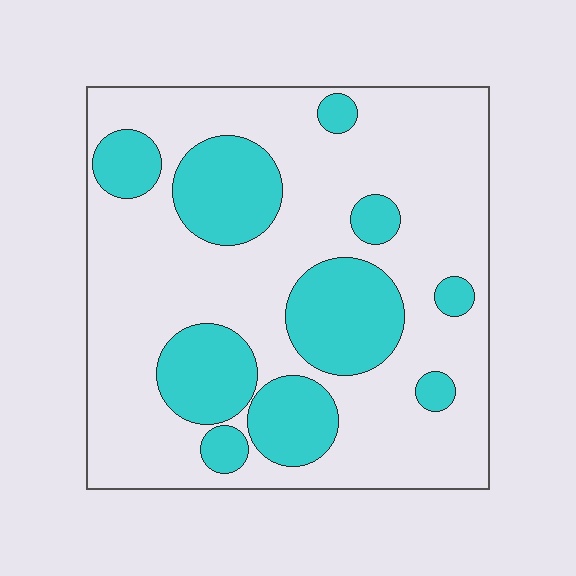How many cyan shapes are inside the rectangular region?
10.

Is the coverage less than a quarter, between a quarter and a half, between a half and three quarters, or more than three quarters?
Between a quarter and a half.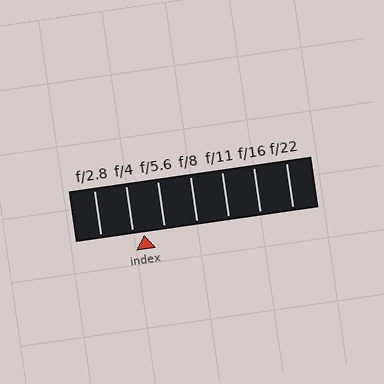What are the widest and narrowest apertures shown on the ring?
The widest aperture shown is f/2.8 and the narrowest is f/22.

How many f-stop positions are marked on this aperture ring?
There are 7 f-stop positions marked.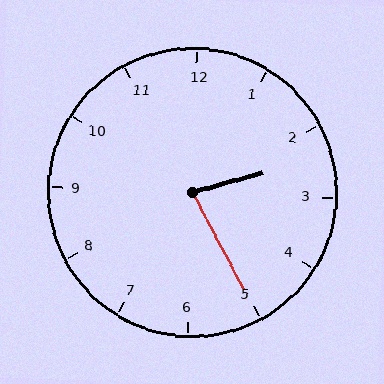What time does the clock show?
2:25.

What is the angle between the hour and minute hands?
Approximately 78 degrees.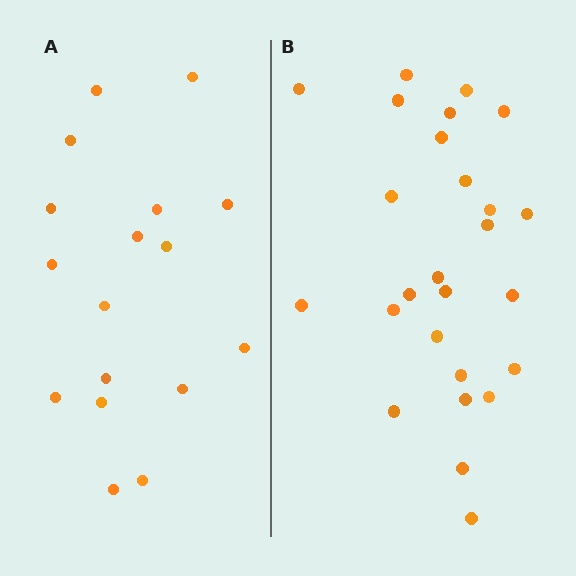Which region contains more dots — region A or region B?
Region B (the right region) has more dots.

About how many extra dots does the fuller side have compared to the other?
Region B has roughly 8 or so more dots than region A.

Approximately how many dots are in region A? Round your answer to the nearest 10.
About 20 dots. (The exact count is 17, which rounds to 20.)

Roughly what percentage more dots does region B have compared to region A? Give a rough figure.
About 55% more.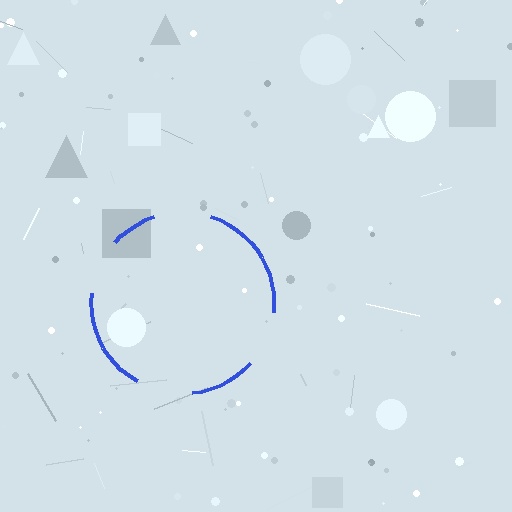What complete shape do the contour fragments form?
The contour fragments form a circle.